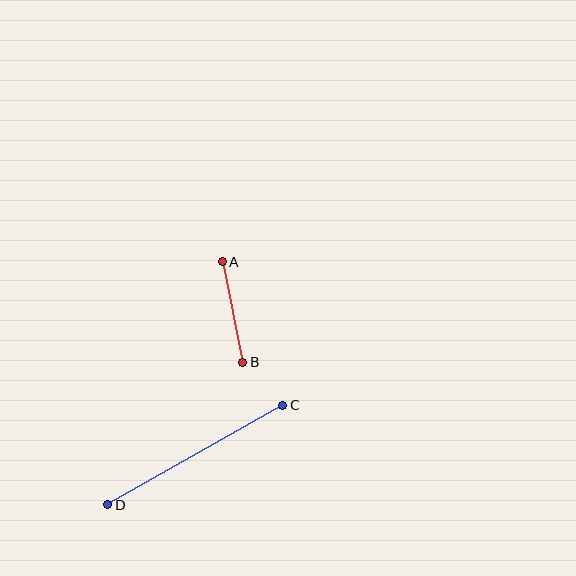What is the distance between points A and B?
The distance is approximately 103 pixels.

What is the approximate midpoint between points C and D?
The midpoint is at approximately (195, 455) pixels.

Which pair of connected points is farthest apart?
Points C and D are farthest apart.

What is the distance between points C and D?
The distance is approximately 201 pixels.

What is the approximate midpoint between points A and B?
The midpoint is at approximately (232, 312) pixels.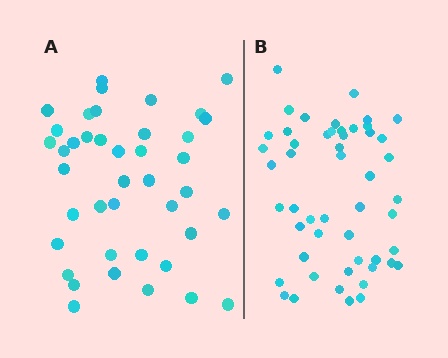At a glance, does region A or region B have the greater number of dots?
Region B (the right region) has more dots.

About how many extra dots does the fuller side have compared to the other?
Region B has roughly 10 or so more dots than region A.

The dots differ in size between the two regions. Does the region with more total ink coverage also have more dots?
No. Region A has more total ink coverage because its dots are larger, but region B actually contains more individual dots. Total area can be misleading — the number of items is what matters here.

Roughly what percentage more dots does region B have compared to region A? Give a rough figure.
About 25% more.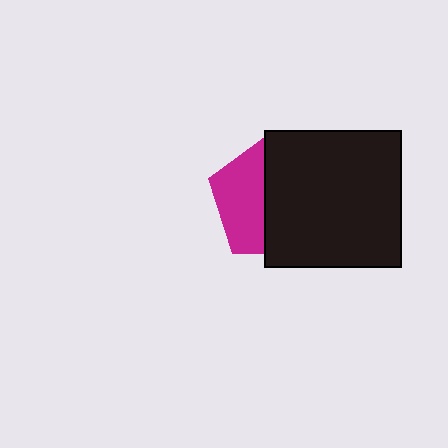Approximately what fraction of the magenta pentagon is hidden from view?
Roughly 60% of the magenta pentagon is hidden behind the black square.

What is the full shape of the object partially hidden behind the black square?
The partially hidden object is a magenta pentagon.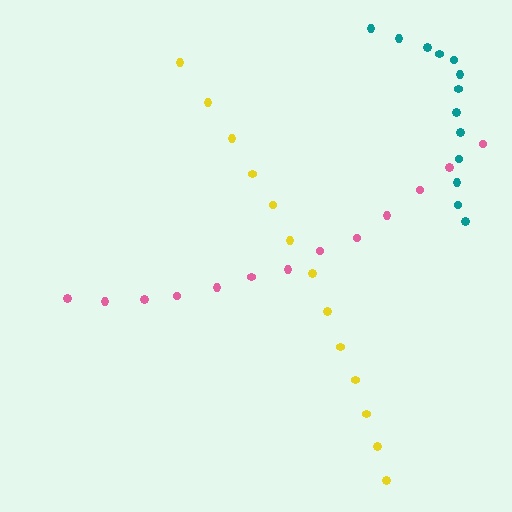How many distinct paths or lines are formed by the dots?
There are 3 distinct paths.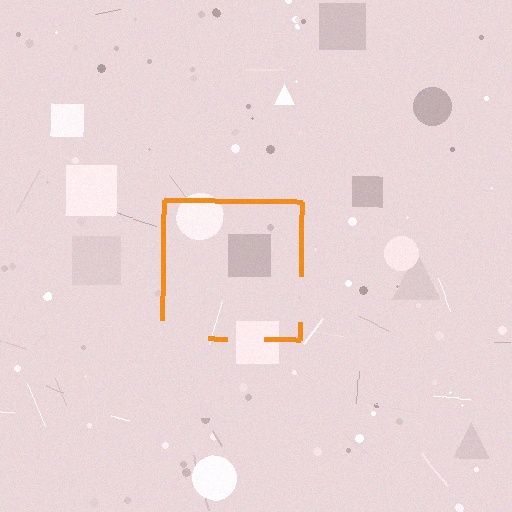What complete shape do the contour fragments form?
The contour fragments form a square.